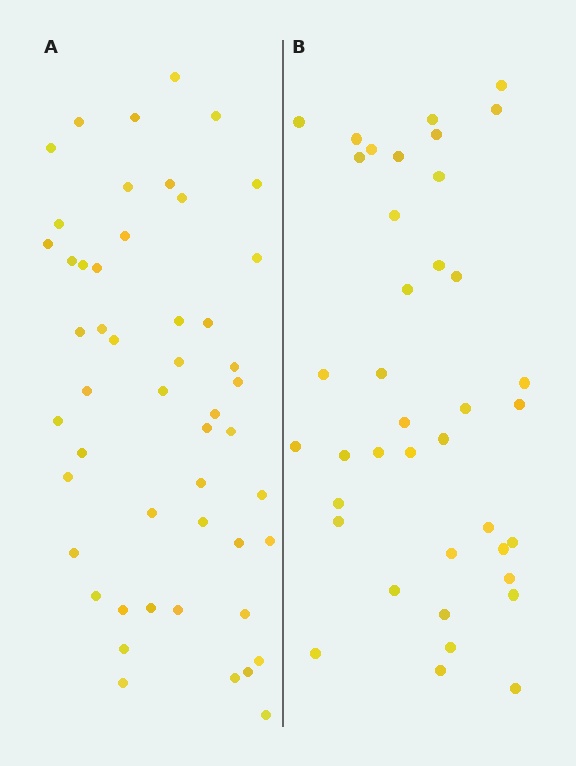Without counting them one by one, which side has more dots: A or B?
Region A (the left region) has more dots.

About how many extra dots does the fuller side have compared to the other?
Region A has roughly 12 or so more dots than region B.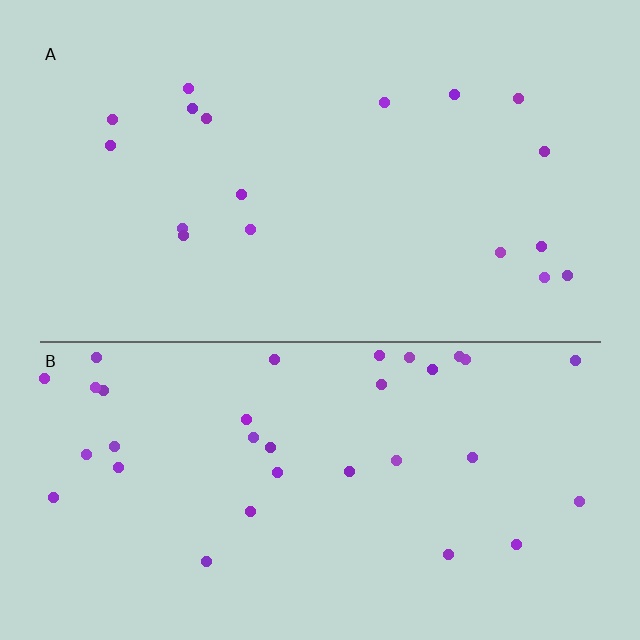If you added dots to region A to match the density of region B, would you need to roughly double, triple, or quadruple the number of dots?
Approximately double.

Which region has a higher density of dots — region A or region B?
B (the bottom).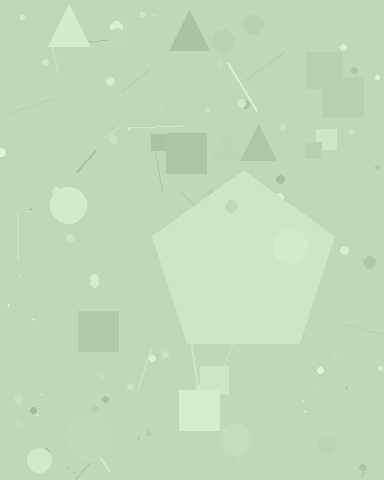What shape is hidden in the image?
A pentagon is hidden in the image.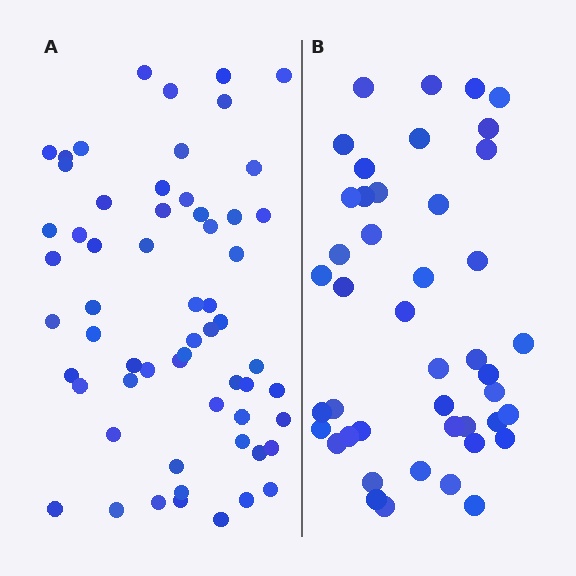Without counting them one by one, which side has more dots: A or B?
Region A (the left region) has more dots.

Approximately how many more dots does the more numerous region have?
Region A has approximately 15 more dots than region B.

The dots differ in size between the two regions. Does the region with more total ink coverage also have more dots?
No. Region B has more total ink coverage because its dots are larger, but region A actually contains more individual dots. Total area can be misleading — the number of items is what matters here.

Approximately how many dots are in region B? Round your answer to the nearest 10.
About 40 dots. (The exact count is 44, which rounds to 40.)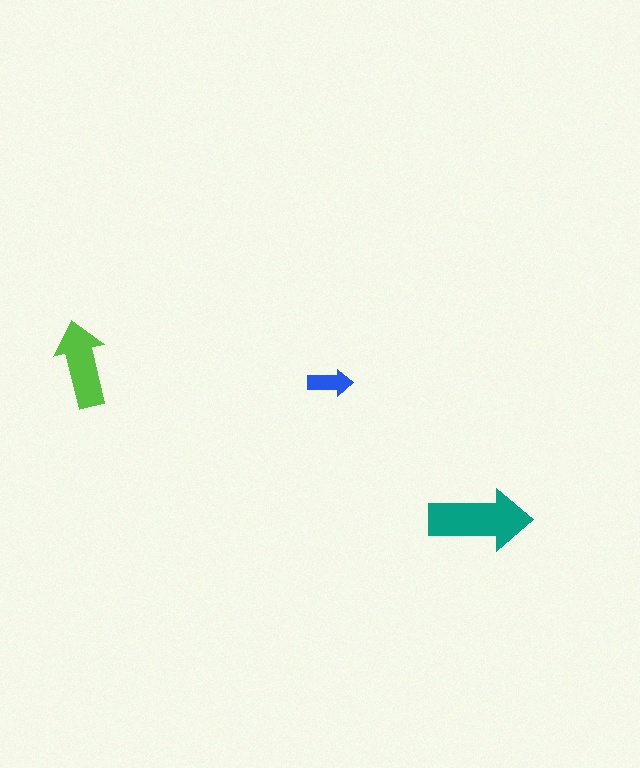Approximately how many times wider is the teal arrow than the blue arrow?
About 2.5 times wider.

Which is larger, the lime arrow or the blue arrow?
The lime one.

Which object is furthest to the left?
The lime arrow is leftmost.